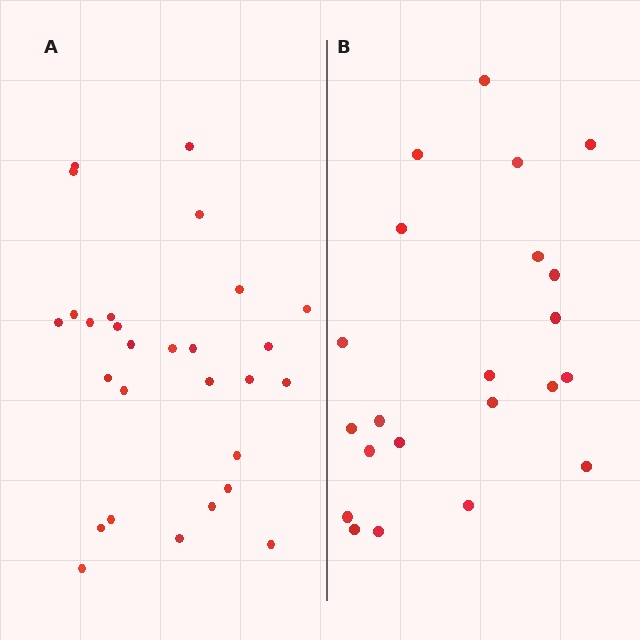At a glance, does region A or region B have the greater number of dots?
Region A (the left region) has more dots.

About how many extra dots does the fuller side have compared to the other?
Region A has about 6 more dots than region B.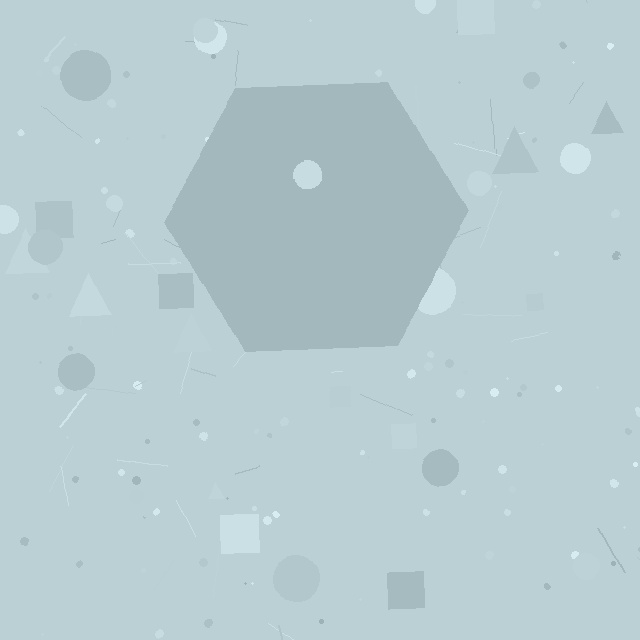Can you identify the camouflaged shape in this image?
The camouflaged shape is a hexagon.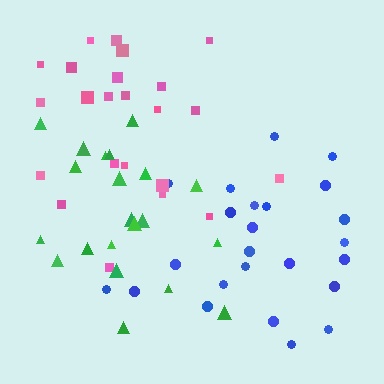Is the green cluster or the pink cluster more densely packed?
Pink.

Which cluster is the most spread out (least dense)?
Green.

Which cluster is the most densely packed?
Blue.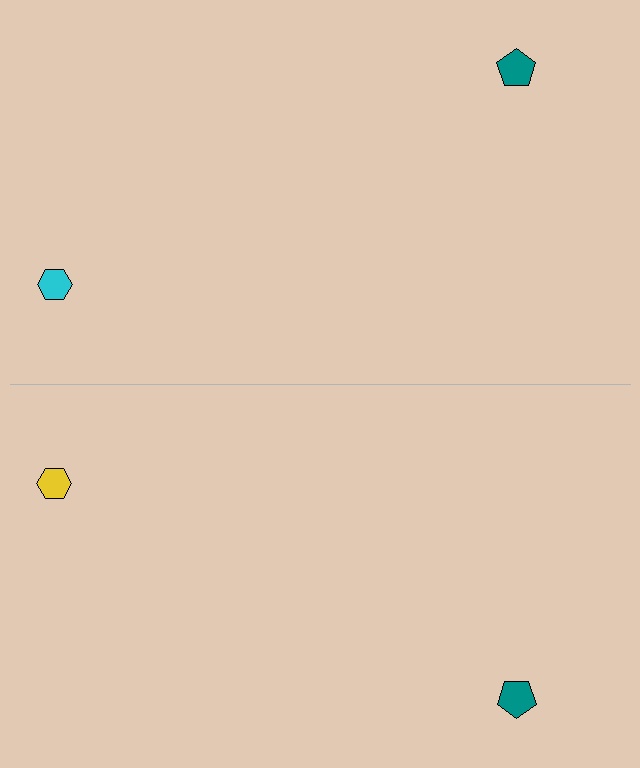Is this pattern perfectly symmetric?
No, the pattern is not perfectly symmetric. The yellow hexagon on the bottom side breaks the symmetry — its mirror counterpart is cyan.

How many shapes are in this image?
There are 4 shapes in this image.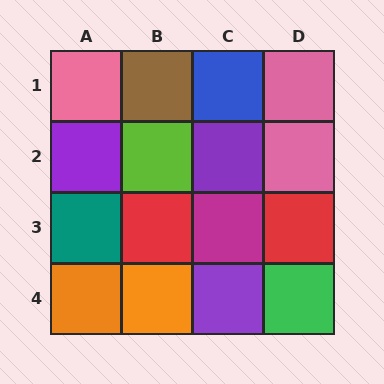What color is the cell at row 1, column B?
Brown.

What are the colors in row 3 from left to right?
Teal, red, magenta, red.